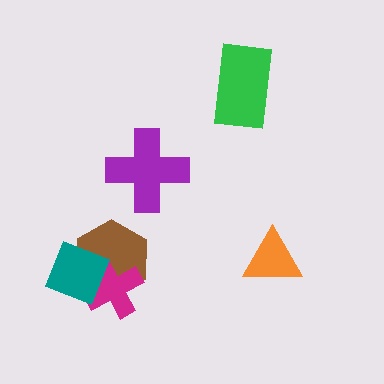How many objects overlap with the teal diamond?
2 objects overlap with the teal diamond.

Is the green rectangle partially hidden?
No, no other shape covers it.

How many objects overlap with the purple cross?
0 objects overlap with the purple cross.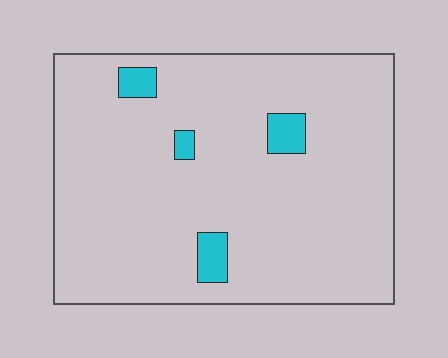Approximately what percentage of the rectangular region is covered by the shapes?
Approximately 5%.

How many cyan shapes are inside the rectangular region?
4.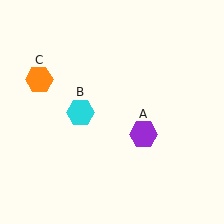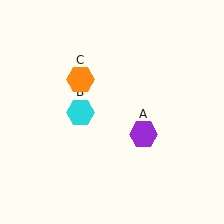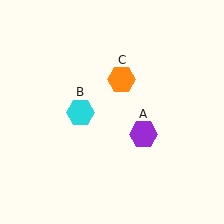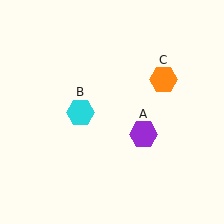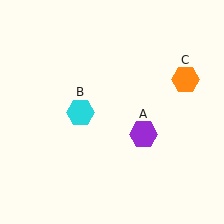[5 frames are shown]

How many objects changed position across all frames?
1 object changed position: orange hexagon (object C).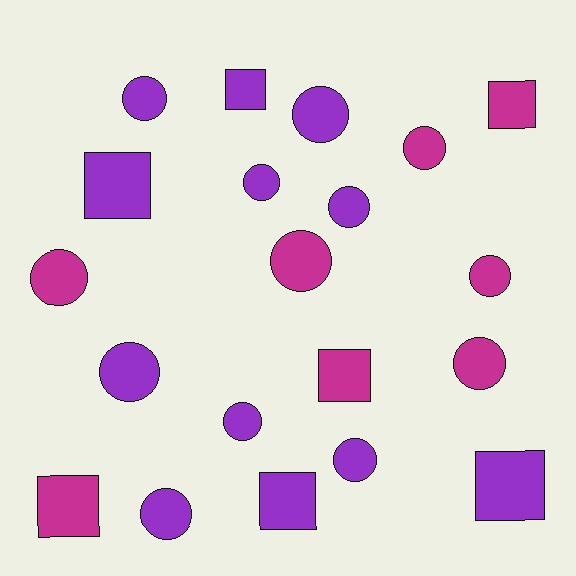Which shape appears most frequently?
Circle, with 13 objects.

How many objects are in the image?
There are 20 objects.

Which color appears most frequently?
Purple, with 12 objects.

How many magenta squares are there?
There are 3 magenta squares.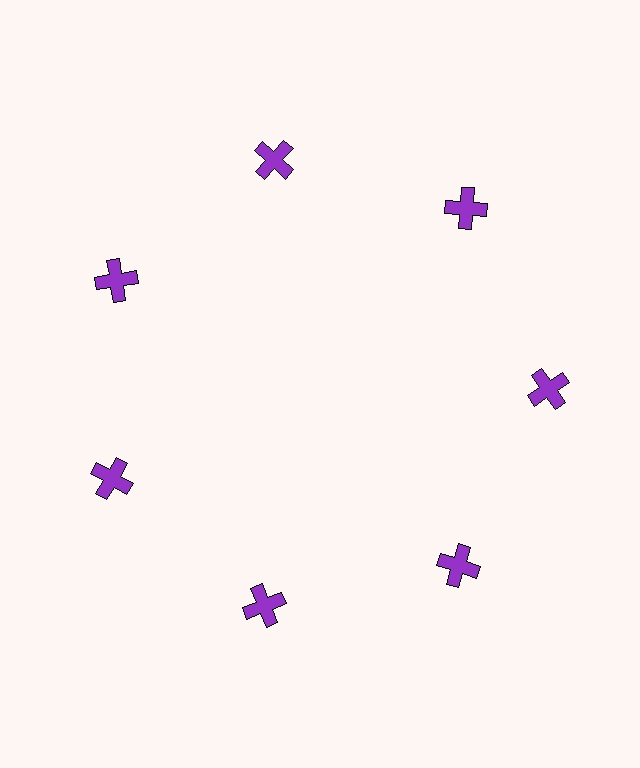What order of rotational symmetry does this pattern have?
This pattern has 7-fold rotational symmetry.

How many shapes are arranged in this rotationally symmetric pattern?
There are 7 shapes, arranged in 7 groups of 1.